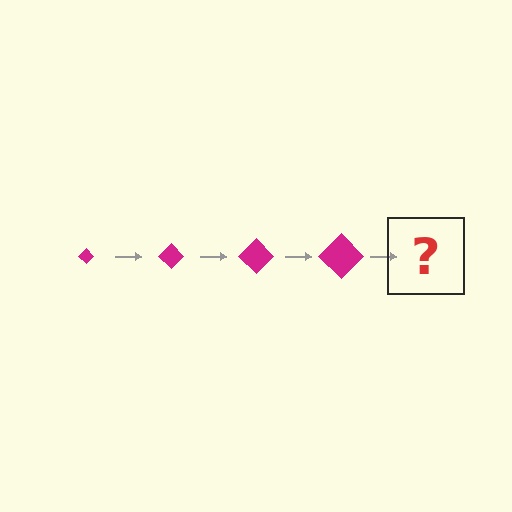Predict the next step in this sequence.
The next step is a magenta diamond, larger than the previous one.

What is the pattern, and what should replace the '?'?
The pattern is that the diamond gets progressively larger each step. The '?' should be a magenta diamond, larger than the previous one.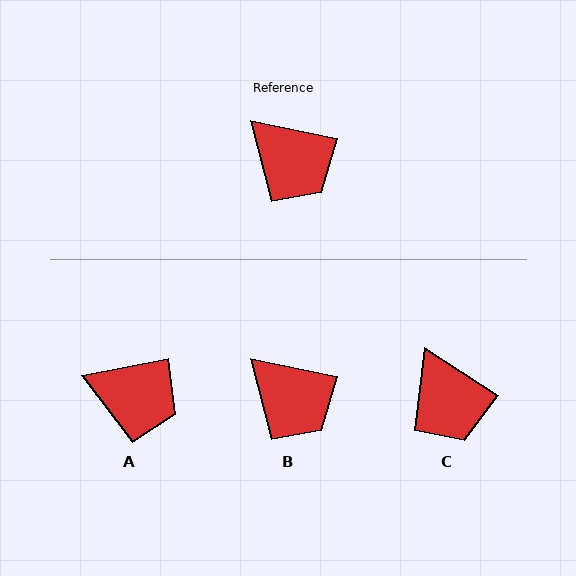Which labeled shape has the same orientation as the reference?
B.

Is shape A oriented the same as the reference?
No, it is off by about 23 degrees.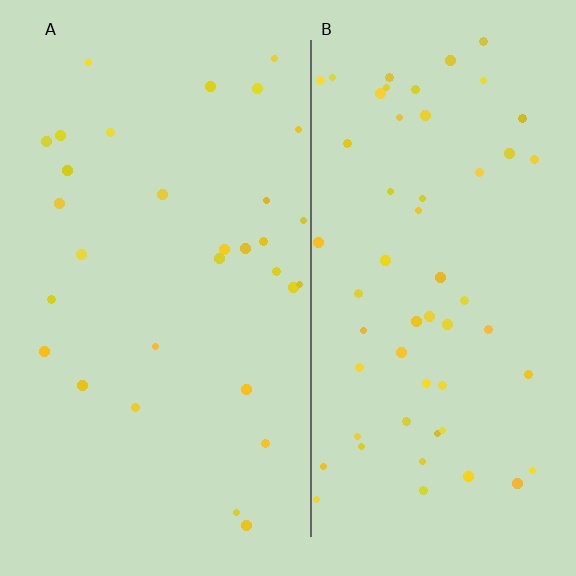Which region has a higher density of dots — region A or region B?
B (the right).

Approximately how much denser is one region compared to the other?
Approximately 1.8× — region B over region A.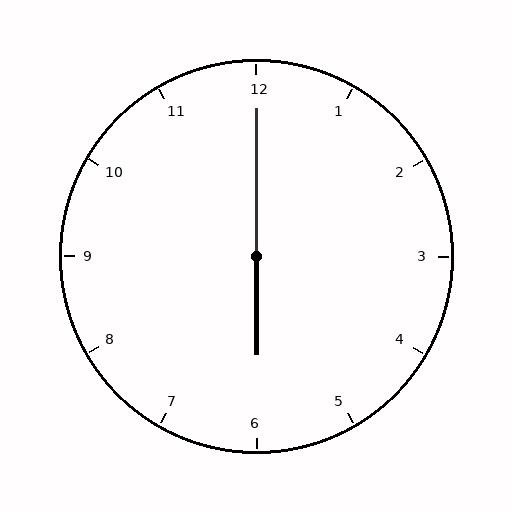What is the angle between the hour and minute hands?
Approximately 180 degrees.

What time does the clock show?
6:00.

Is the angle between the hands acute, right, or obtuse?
It is obtuse.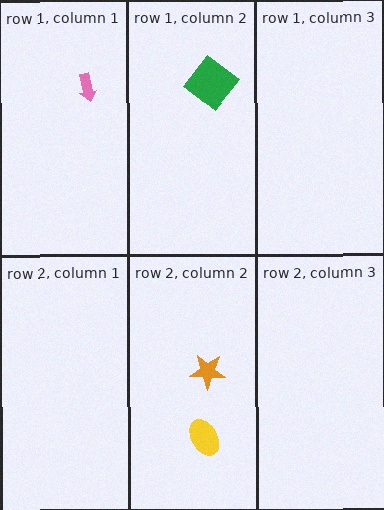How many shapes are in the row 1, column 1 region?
1.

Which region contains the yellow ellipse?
The row 2, column 2 region.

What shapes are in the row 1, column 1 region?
The pink arrow.